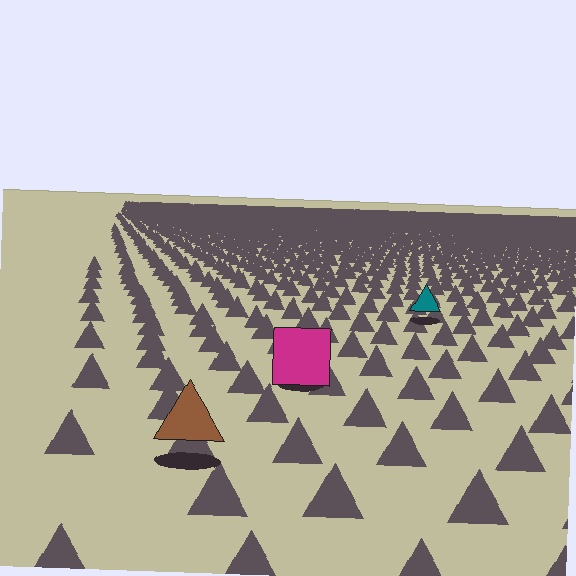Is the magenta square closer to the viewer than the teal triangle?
Yes. The magenta square is closer — you can tell from the texture gradient: the ground texture is coarser near it.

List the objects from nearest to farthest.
From nearest to farthest: the brown triangle, the magenta square, the teal triangle.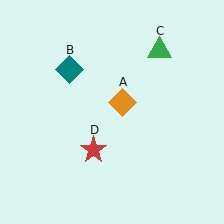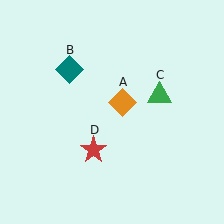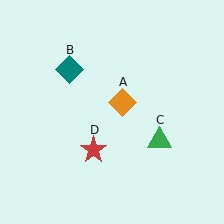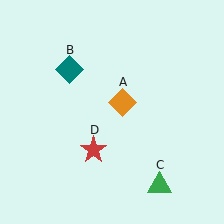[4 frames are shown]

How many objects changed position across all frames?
1 object changed position: green triangle (object C).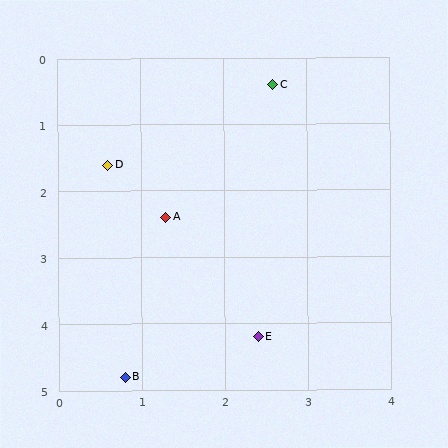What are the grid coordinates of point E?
Point E is at approximately (2.4, 4.2).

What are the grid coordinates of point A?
Point A is at approximately (1.3, 2.4).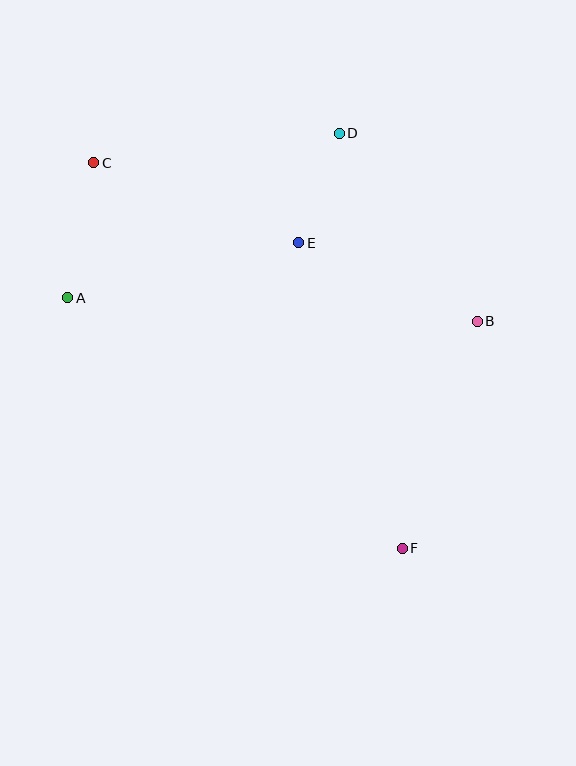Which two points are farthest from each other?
Points C and F are farthest from each other.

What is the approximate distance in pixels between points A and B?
The distance between A and B is approximately 410 pixels.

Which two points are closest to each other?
Points D and E are closest to each other.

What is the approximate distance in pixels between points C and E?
The distance between C and E is approximately 220 pixels.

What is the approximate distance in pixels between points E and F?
The distance between E and F is approximately 323 pixels.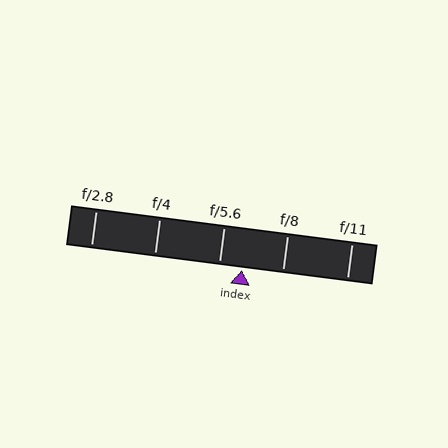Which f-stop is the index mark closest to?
The index mark is closest to f/5.6.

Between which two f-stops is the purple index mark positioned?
The index mark is between f/5.6 and f/8.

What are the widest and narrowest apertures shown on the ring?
The widest aperture shown is f/2.8 and the narrowest is f/11.